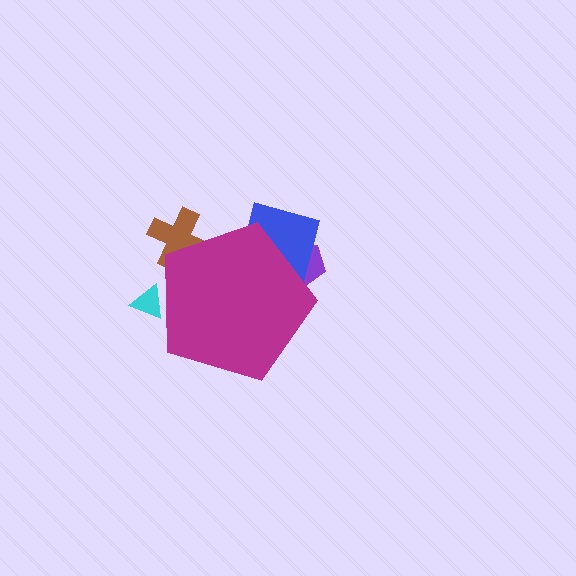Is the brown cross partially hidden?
Yes, the brown cross is partially hidden behind the magenta pentagon.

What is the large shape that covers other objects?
A magenta pentagon.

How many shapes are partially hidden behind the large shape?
4 shapes are partially hidden.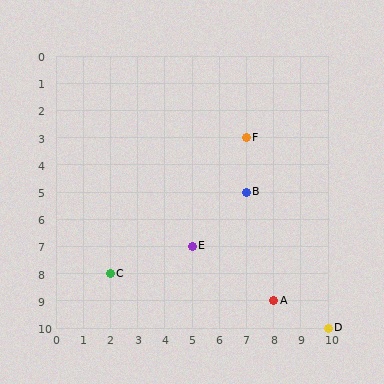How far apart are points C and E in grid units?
Points C and E are 3 columns and 1 row apart (about 3.2 grid units diagonally).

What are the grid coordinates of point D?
Point D is at grid coordinates (10, 10).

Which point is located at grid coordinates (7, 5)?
Point B is at (7, 5).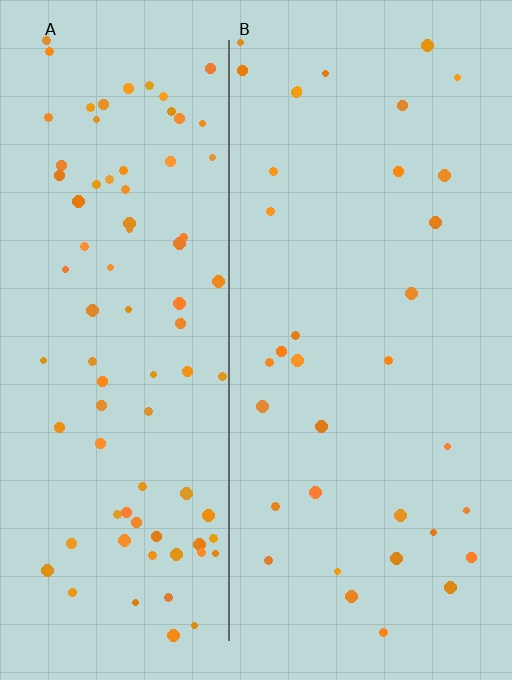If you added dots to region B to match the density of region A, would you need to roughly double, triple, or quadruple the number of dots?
Approximately double.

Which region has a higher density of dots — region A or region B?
A (the left).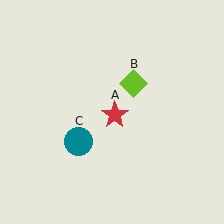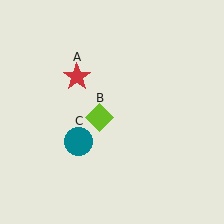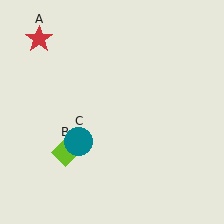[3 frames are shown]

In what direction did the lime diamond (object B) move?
The lime diamond (object B) moved down and to the left.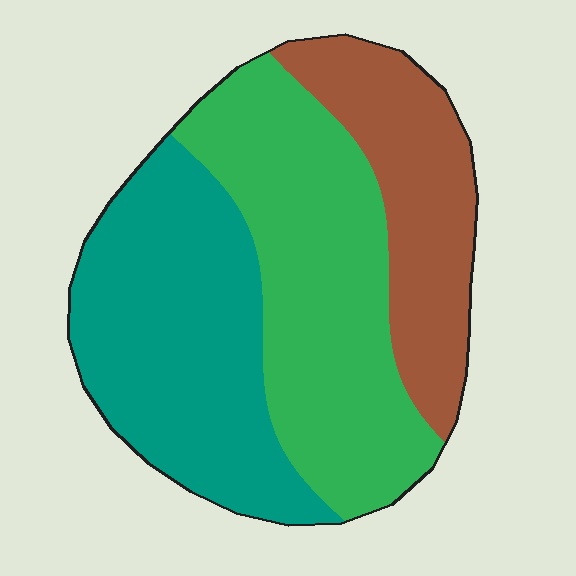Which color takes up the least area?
Brown, at roughly 25%.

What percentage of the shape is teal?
Teal takes up about three eighths (3/8) of the shape.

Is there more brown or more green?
Green.